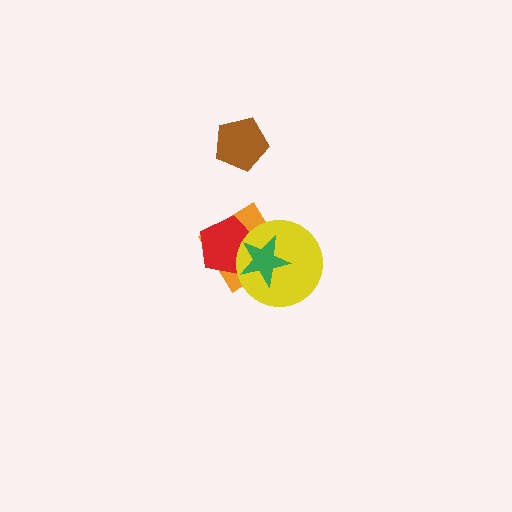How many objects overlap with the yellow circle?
3 objects overlap with the yellow circle.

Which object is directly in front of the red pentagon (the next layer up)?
The yellow circle is directly in front of the red pentagon.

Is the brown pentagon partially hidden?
No, no other shape covers it.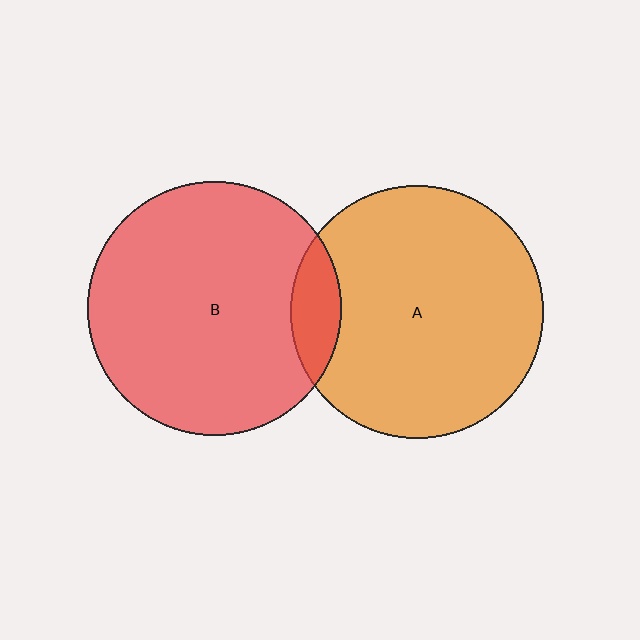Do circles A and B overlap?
Yes.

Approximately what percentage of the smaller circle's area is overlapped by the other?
Approximately 10%.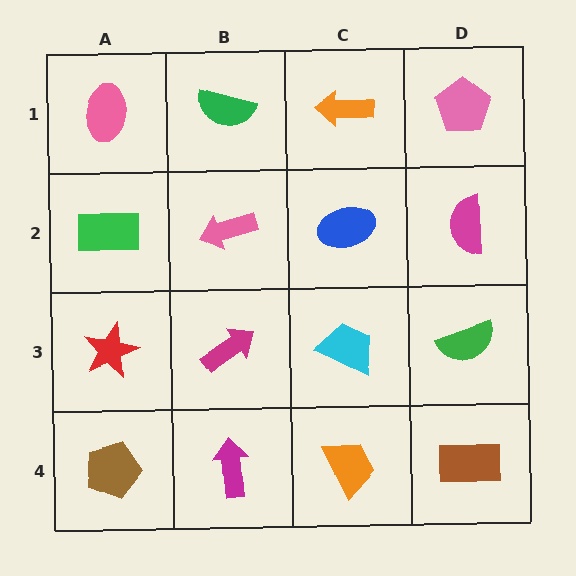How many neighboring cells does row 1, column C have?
3.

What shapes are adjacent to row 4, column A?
A red star (row 3, column A), a magenta arrow (row 4, column B).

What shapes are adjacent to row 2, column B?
A green semicircle (row 1, column B), a magenta arrow (row 3, column B), a green rectangle (row 2, column A), a blue ellipse (row 2, column C).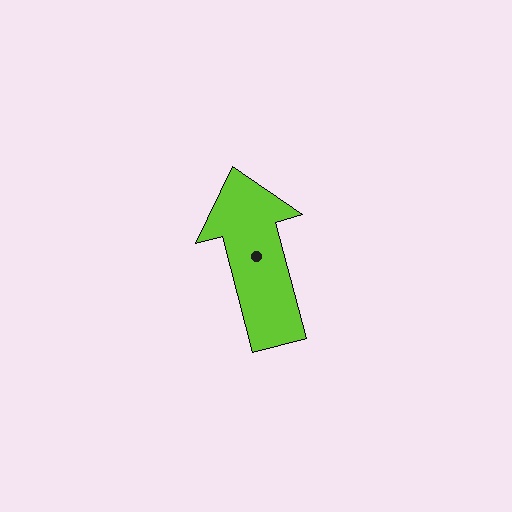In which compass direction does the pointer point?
North.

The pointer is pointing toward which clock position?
Roughly 12 o'clock.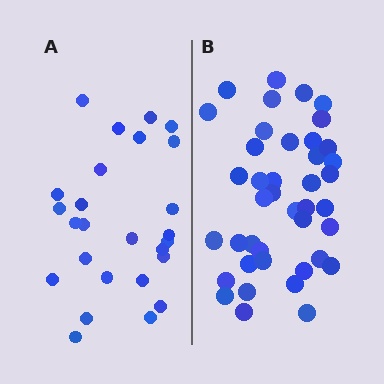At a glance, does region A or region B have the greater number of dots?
Region B (the right region) has more dots.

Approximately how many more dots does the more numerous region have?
Region B has approximately 15 more dots than region A.